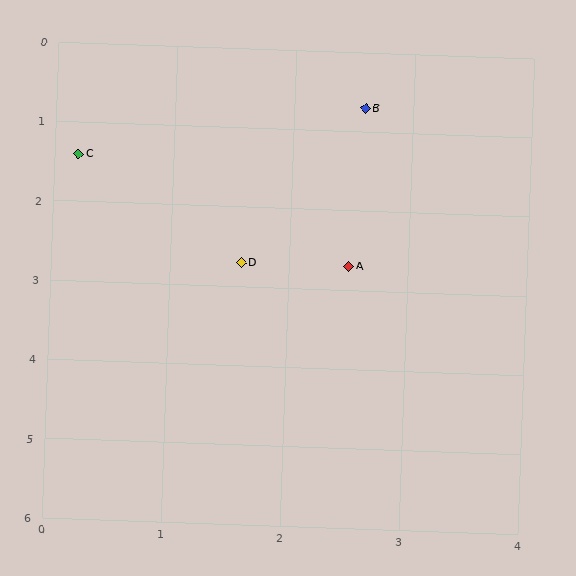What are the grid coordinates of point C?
Point C is at approximately (0.2, 1.4).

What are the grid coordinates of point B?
Point B is at approximately (2.6, 0.7).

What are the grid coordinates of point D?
Point D is at approximately (1.6, 2.7).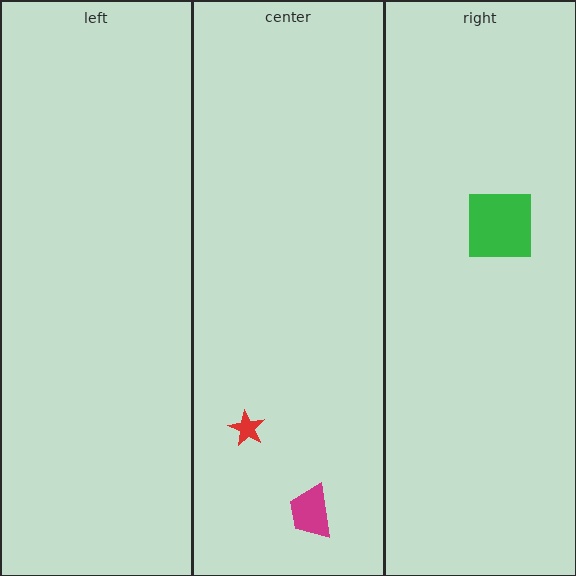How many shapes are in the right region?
1.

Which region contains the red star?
The center region.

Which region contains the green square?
The right region.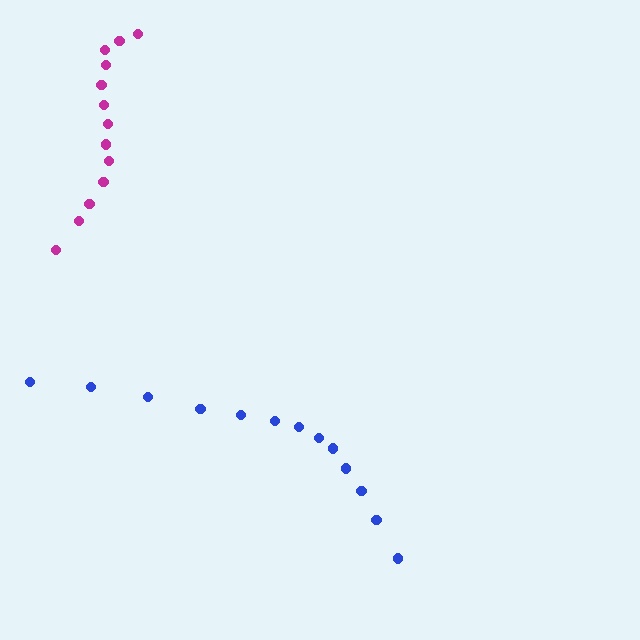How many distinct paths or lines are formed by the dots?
There are 2 distinct paths.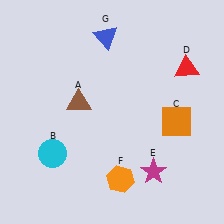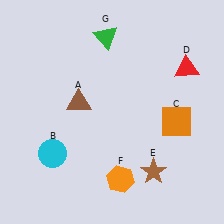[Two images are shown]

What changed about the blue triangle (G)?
In Image 1, G is blue. In Image 2, it changed to green.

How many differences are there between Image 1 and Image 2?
There are 2 differences between the two images.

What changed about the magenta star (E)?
In Image 1, E is magenta. In Image 2, it changed to brown.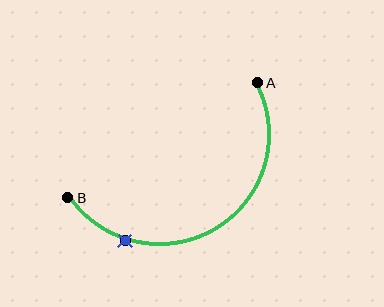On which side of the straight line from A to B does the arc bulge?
The arc bulges below the straight line connecting A and B.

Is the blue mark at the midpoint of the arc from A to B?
No. The blue mark lies on the arc but is closer to endpoint B. The arc midpoint would be at the point on the curve equidistant along the arc from both A and B.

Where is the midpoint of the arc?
The arc midpoint is the point on the curve farthest from the straight line joining A and B. It sits below that line.